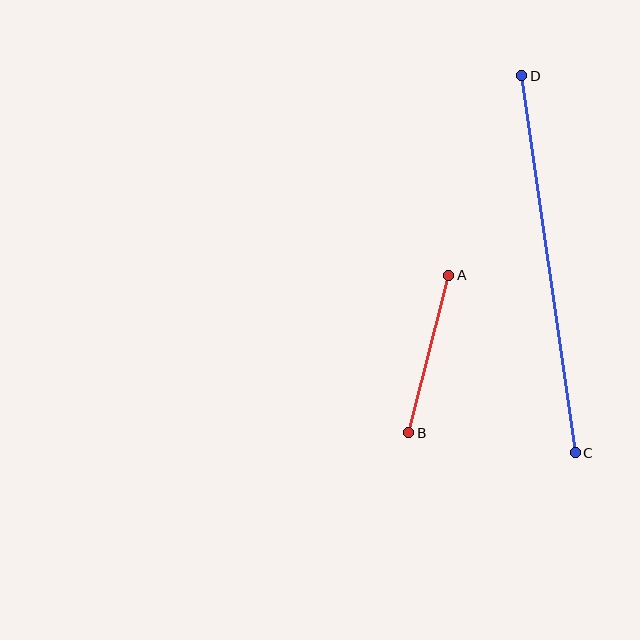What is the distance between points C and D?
The distance is approximately 381 pixels.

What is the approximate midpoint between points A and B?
The midpoint is at approximately (429, 354) pixels.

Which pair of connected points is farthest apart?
Points C and D are farthest apart.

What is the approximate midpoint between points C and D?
The midpoint is at approximately (549, 264) pixels.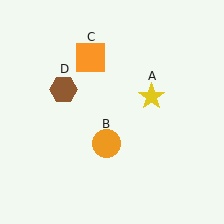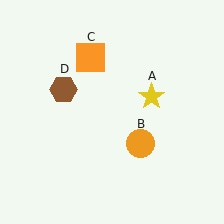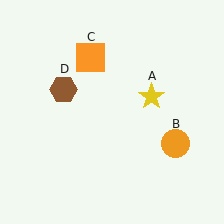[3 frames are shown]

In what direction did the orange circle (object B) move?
The orange circle (object B) moved right.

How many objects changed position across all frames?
1 object changed position: orange circle (object B).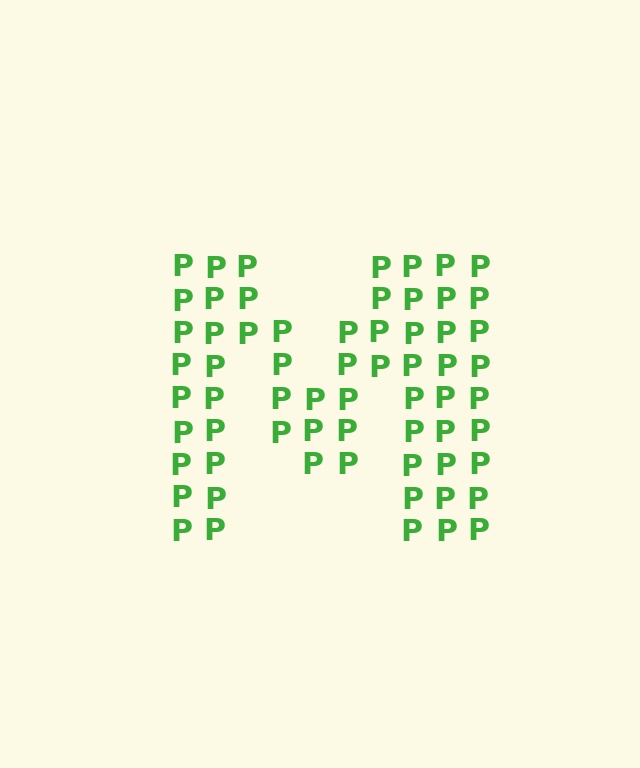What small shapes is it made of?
It is made of small letter P's.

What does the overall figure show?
The overall figure shows the letter M.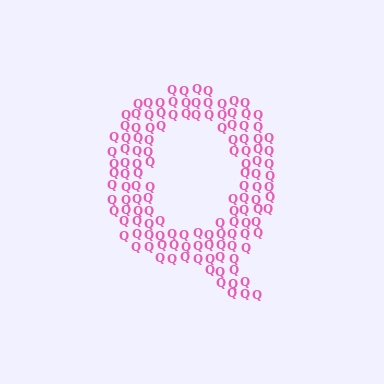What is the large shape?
The large shape is the letter Q.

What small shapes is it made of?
It is made of small letter Q's.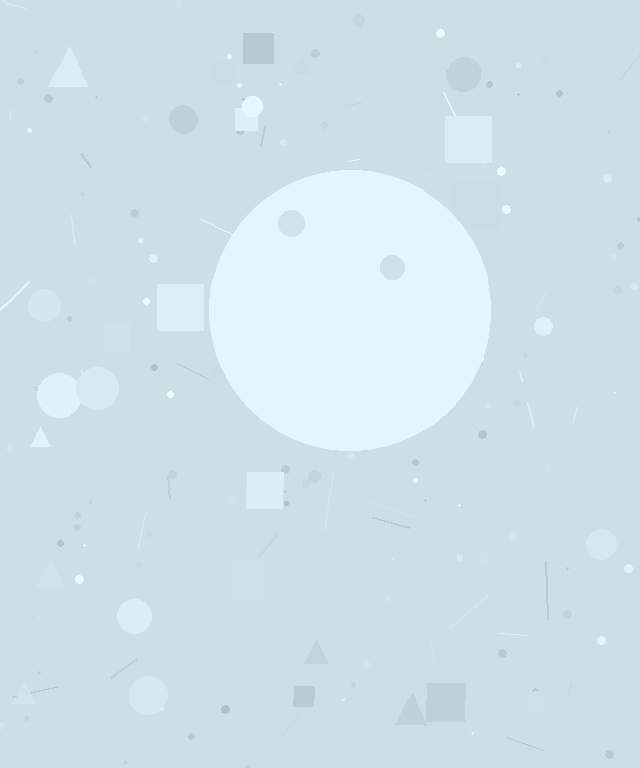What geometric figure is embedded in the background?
A circle is embedded in the background.